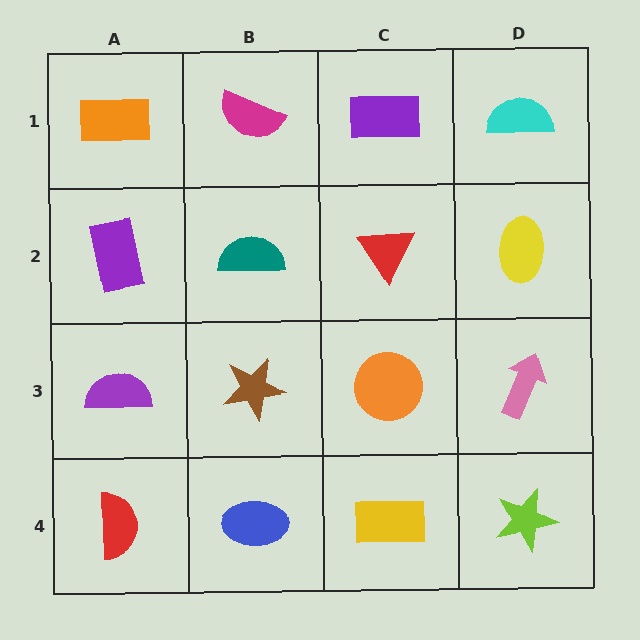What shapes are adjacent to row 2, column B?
A magenta semicircle (row 1, column B), a brown star (row 3, column B), a purple rectangle (row 2, column A), a red triangle (row 2, column C).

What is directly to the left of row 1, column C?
A magenta semicircle.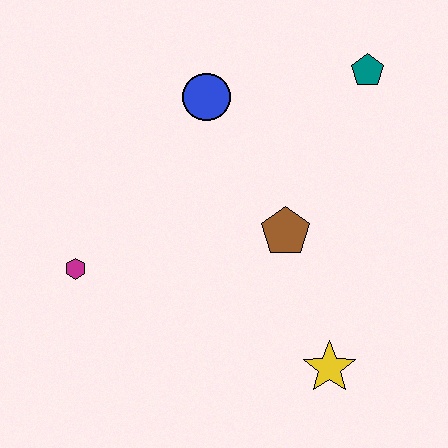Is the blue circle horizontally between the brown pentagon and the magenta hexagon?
Yes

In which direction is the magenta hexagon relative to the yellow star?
The magenta hexagon is to the left of the yellow star.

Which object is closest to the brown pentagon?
The yellow star is closest to the brown pentagon.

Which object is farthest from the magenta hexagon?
The teal pentagon is farthest from the magenta hexagon.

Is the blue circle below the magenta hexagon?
No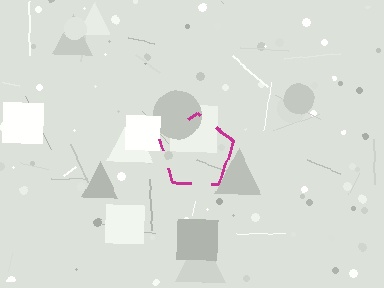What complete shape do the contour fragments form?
The contour fragments form a pentagon.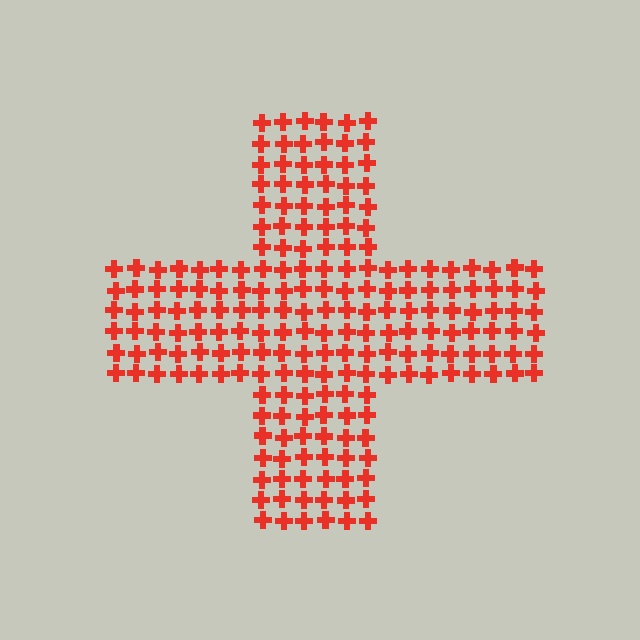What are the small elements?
The small elements are crosses.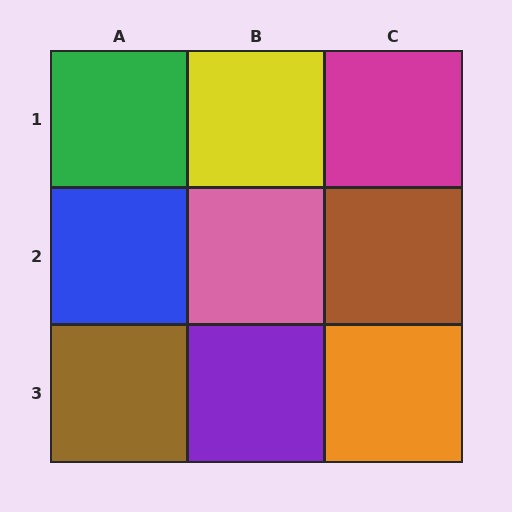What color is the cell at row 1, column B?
Yellow.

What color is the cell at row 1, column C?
Magenta.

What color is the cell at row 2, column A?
Blue.